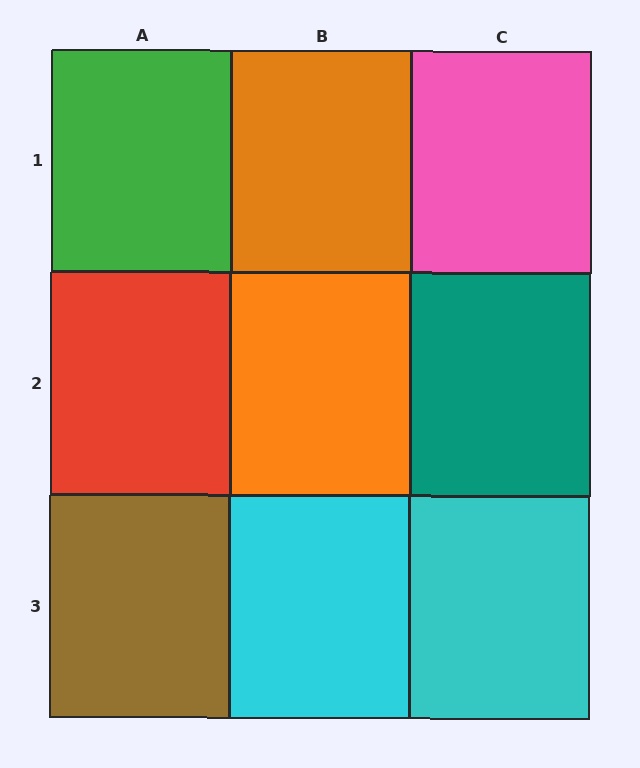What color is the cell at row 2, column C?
Teal.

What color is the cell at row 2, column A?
Red.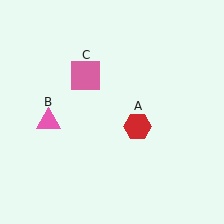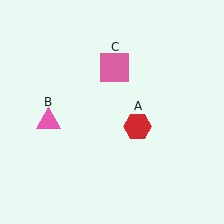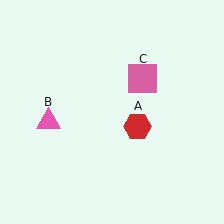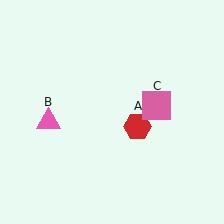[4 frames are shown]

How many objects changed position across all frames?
1 object changed position: pink square (object C).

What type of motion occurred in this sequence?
The pink square (object C) rotated clockwise around the center of the scene.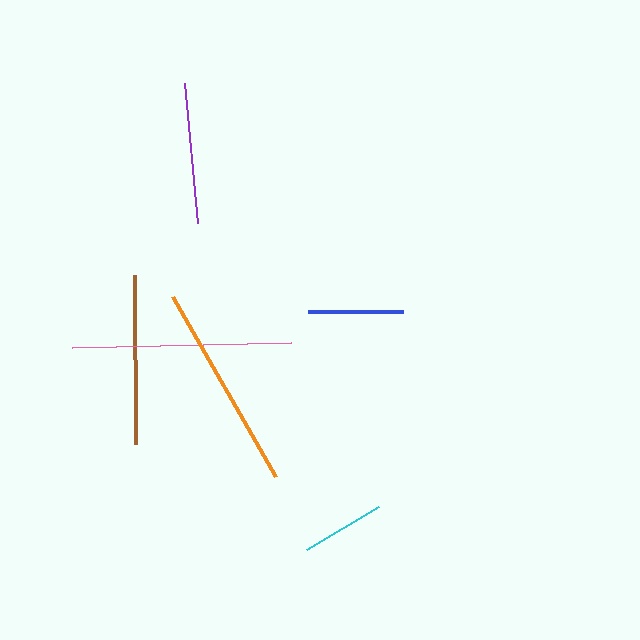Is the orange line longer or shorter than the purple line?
The orange line is longer than the purple line.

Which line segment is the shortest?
The cyan line is the shortest at approximately 84 pixels.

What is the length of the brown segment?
The brown segment is approximately 169 pixels long.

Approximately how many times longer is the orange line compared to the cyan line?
The orange line is approximately 2.5 times the length of the cyan line.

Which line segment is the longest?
The pink line is the longest at approximately 219 pixels.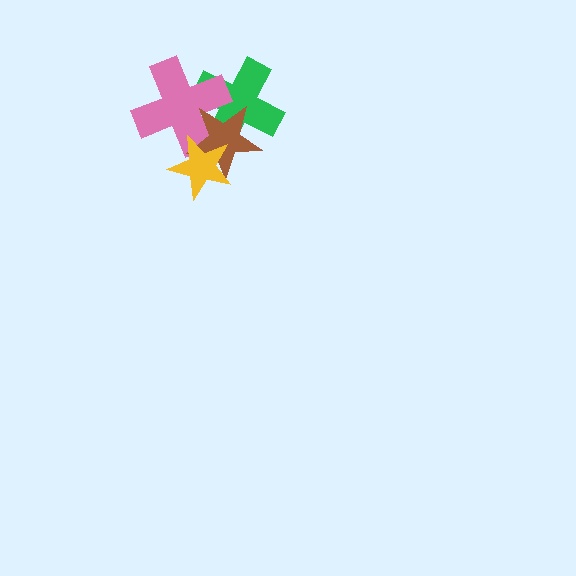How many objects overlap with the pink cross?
3 objects overlap with the pink cross.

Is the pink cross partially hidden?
Yes, it is partially covered by another shape.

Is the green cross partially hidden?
Yes, it is partially covered by another shape.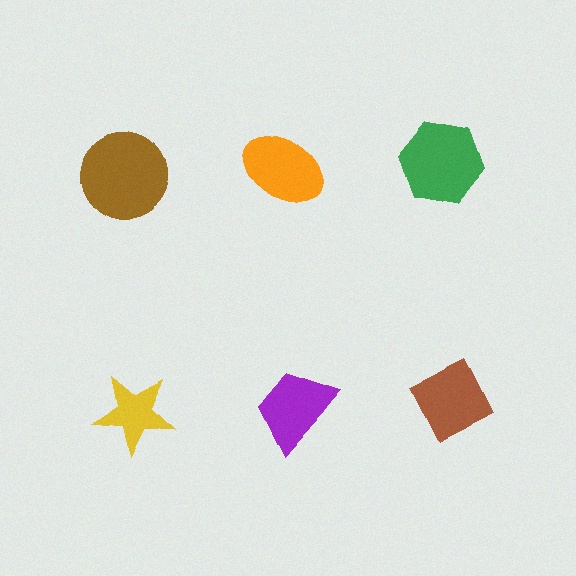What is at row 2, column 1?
A yellow star.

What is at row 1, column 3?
A green hexagon.